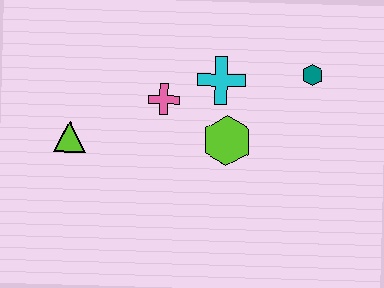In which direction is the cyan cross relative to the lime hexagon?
The cyan cross is above the lime hexagon.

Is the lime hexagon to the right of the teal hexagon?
No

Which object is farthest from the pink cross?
The teal hexagon is farthest from the pink cross.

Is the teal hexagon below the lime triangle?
No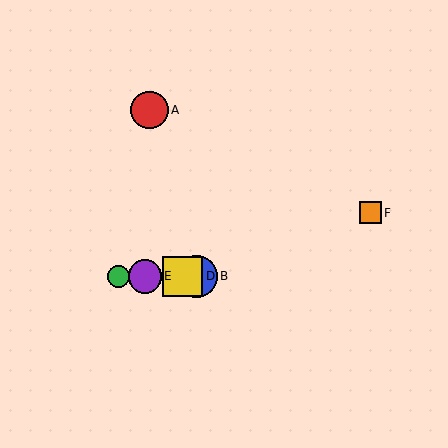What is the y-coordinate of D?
Object D is at y≈276.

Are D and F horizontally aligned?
No, D is at y≈276 and F is at y≈213.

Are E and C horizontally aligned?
Yes, both are at y≈276.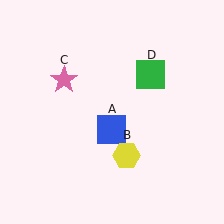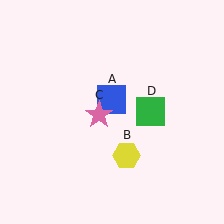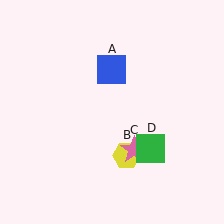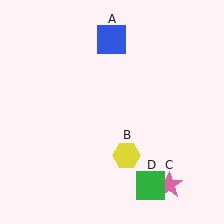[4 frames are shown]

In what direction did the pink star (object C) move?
The pink star (object C) moved down and to the right.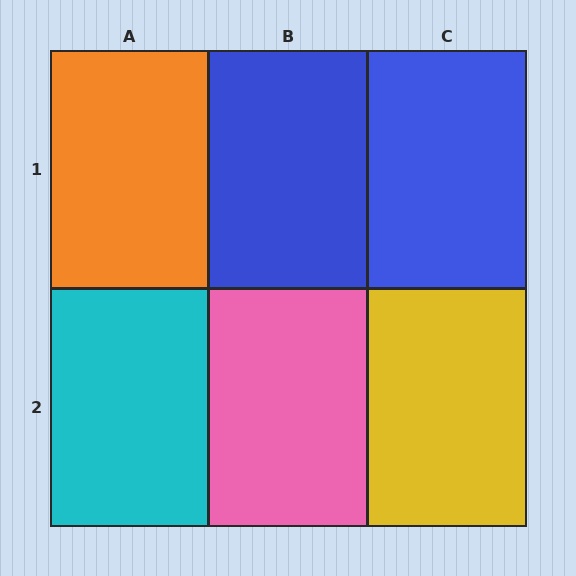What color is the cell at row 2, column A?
Cyan.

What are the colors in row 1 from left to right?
Orange, blue, blue.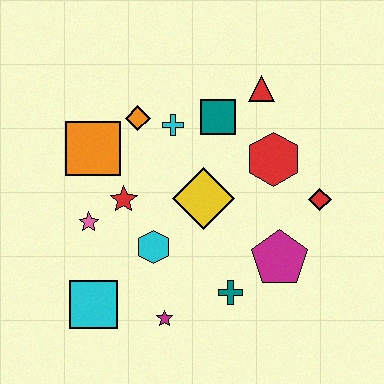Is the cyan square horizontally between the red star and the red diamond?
No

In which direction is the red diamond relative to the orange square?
The red diamond is to the right of the orange square.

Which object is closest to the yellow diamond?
The cyan hexagon is closest to the yellow diamond.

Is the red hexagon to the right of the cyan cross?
Yes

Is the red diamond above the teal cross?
Yes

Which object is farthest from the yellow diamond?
The cyan square is farthest from the yellow diamond.